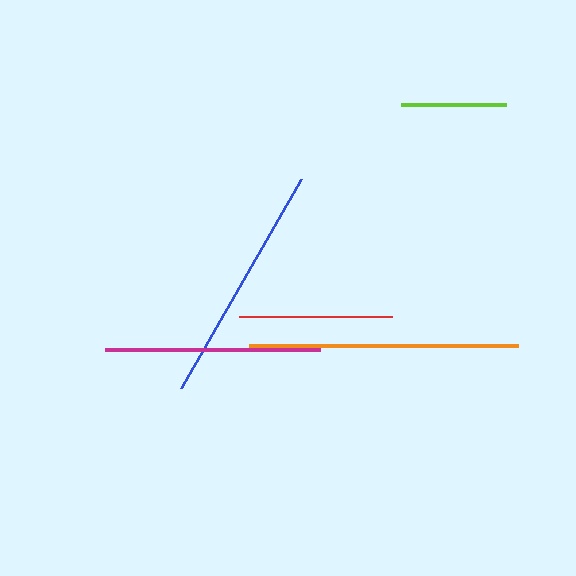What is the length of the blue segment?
The blue segment is approximately 242 pixels long.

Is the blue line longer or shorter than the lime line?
The blue line is longer than the lime line.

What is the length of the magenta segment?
The magenta segment is approximately 215 pixels long.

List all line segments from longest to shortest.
From longest to shortest: orange, blue, magenta, red, lime.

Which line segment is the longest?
The orange line is the longest at approximately 268 pixels.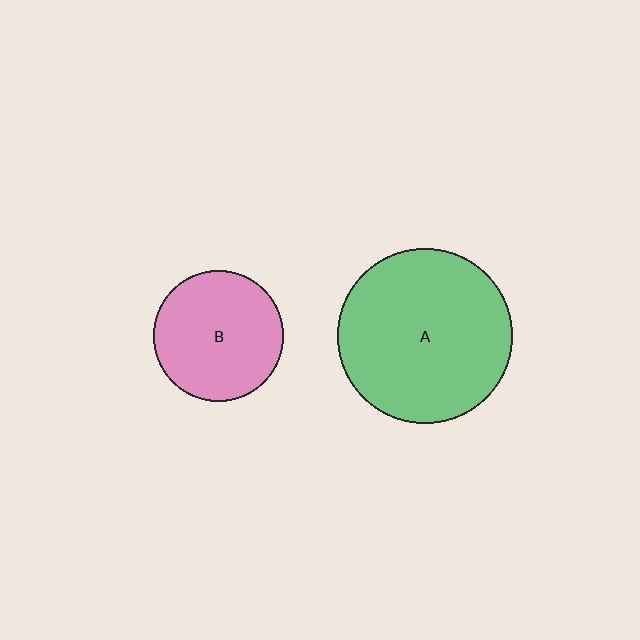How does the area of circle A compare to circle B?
Approximately 1.8 times.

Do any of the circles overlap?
No, none of the circles overlap.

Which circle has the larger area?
Circle A (green).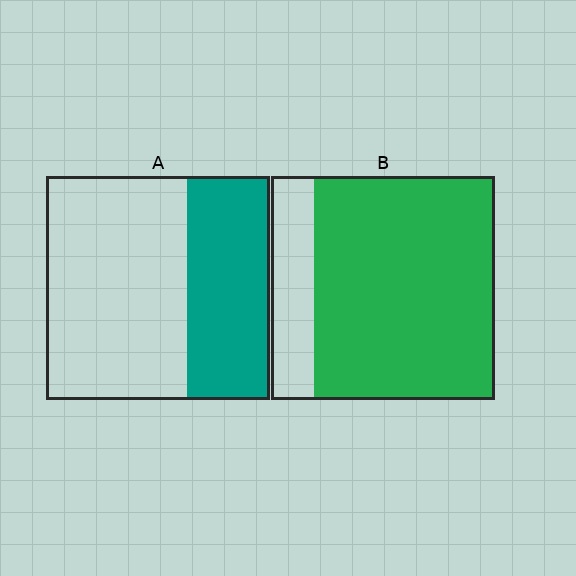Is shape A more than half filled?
No.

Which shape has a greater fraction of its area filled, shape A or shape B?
Shape B.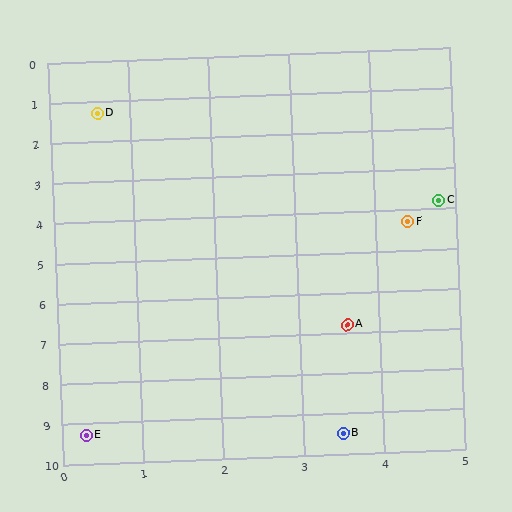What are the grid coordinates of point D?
Point D is at approximately (0.6, 1.3).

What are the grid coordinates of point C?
Point C is at approximately (4.8, 3.8).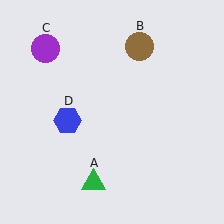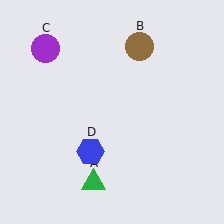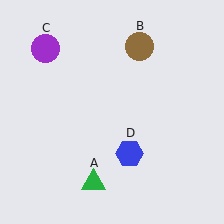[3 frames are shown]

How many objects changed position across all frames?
1 object changed position: blue hexagon (object D).